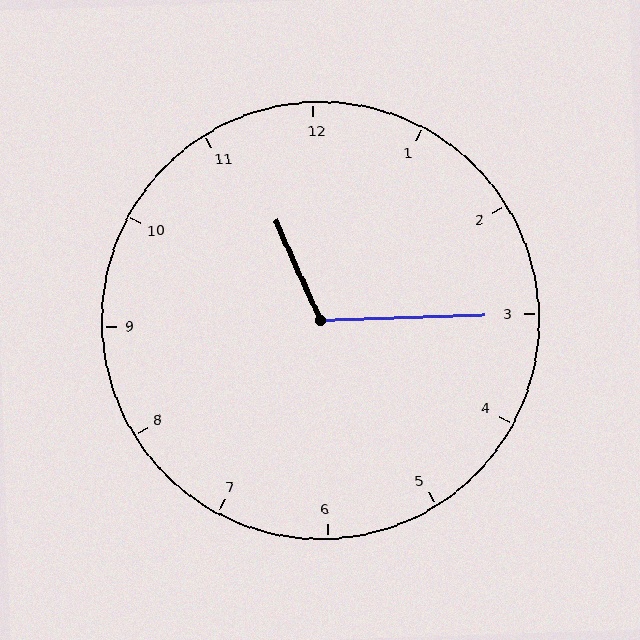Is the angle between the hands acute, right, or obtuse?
It is obtuse.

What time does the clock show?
11:15.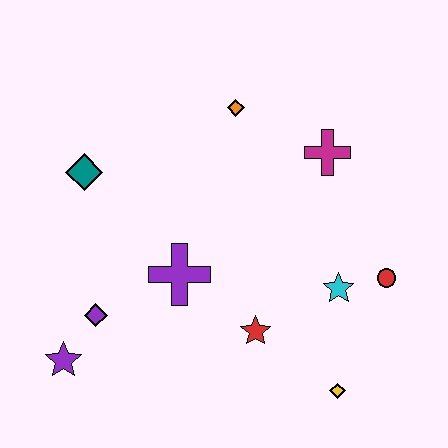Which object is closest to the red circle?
The cyan star is closest to the red circle.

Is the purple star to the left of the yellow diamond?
Yes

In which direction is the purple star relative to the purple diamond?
The purple star is below the purple diamond.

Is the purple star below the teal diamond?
Yes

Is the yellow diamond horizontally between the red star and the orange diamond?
No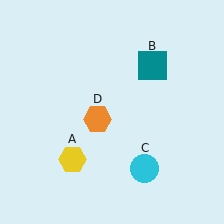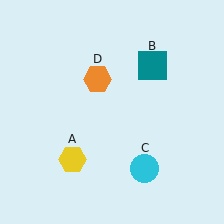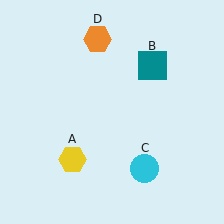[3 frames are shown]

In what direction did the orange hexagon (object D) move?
The orange hexagon (object D) moved up.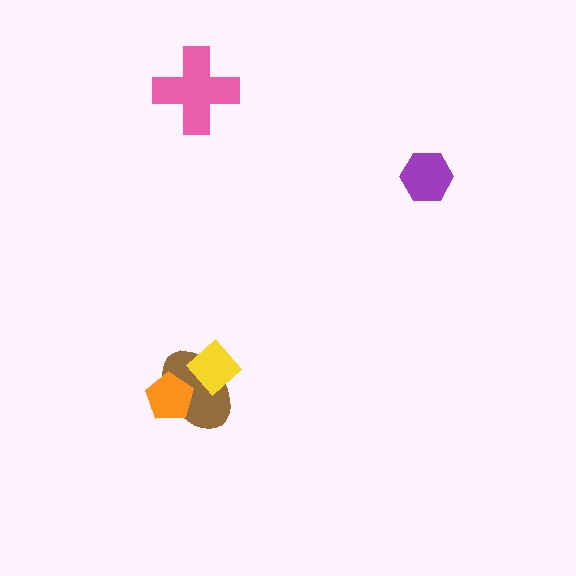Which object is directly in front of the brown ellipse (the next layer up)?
The orange pentagon is directly in front of the brown ellipse.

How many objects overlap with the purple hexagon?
0 objects overlap with the purple hexagon.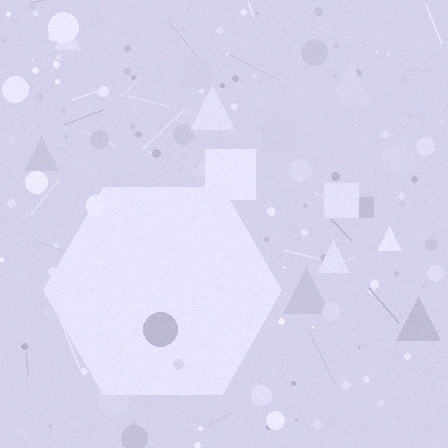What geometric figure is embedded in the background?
A hexagon is embedded in the background.